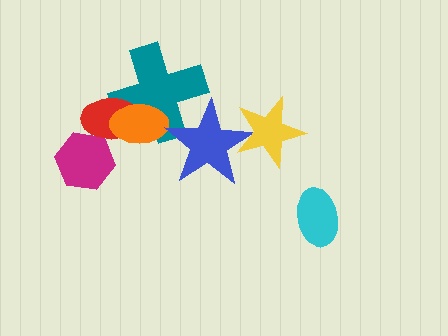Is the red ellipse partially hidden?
Yes, it is partially covered by another shape.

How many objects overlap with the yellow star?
1 object overlaps with the yellow star.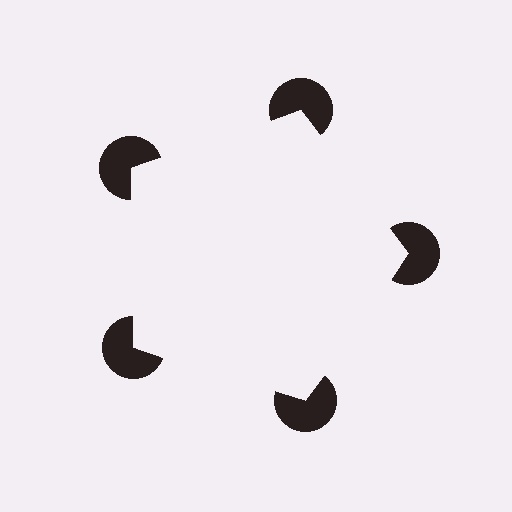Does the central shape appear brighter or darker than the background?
It typically appears slightly brighter than the background, even though no actual brightness change is drawn.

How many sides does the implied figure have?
5 sides.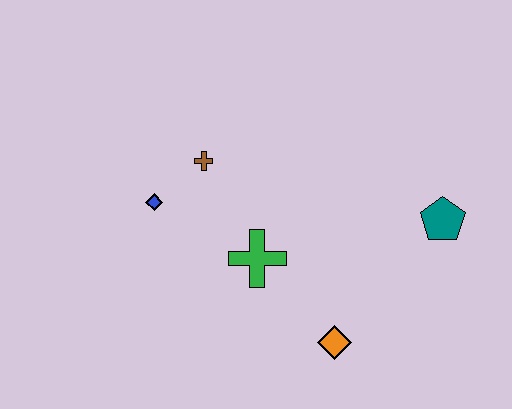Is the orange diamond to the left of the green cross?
No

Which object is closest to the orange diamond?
The green cross is closest to the orange diamond.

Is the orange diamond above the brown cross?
No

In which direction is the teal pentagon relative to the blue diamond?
The teal pentagon is to the right of the blue diamond.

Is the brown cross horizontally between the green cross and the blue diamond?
Yes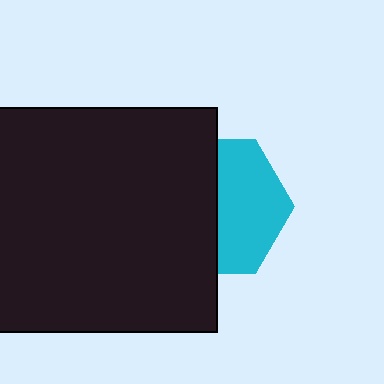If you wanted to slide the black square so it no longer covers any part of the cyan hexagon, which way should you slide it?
Slide it left — that is the most direct way to separate the two shapes.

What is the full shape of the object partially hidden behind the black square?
The partially hidden object is a cyan hexagon.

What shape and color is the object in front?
The object in front is a black square.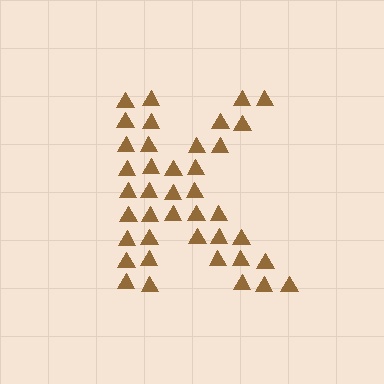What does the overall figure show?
The overall figure shows the letter K.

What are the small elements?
The small elements are triangles.